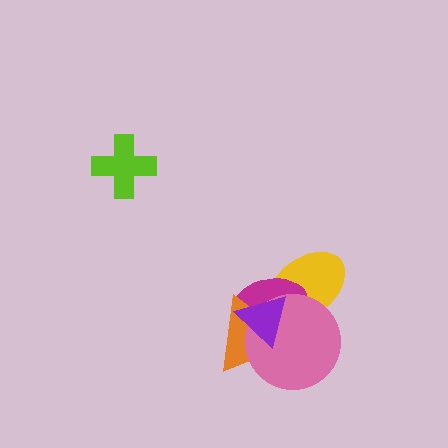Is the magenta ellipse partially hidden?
Yes, it is partially covered by another shape.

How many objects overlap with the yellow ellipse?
4 objects overlap with the yellow ellipse.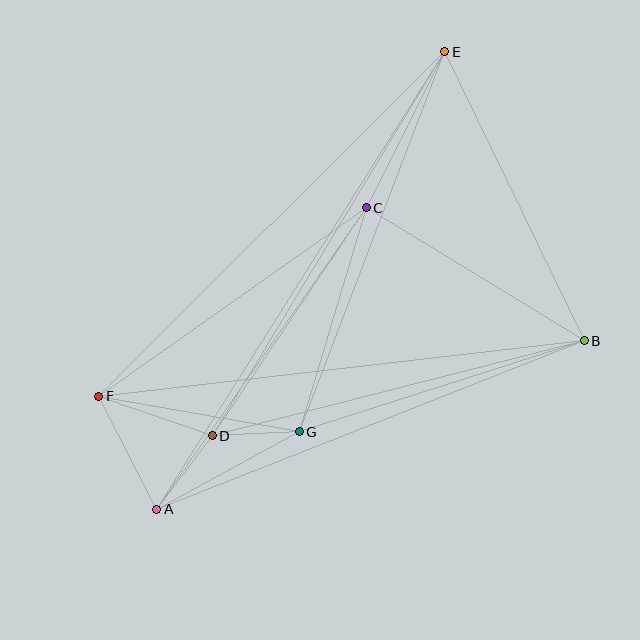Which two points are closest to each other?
Points D and G are closest to each other.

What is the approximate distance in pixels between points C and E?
The distance between C and E is approximately 175 pixels.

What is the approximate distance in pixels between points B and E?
The distance between B and E is approximately 321 pixels.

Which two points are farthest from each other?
Points A and E are farthest from each other.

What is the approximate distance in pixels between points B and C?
The distance between B and C is approximately 255 pixels.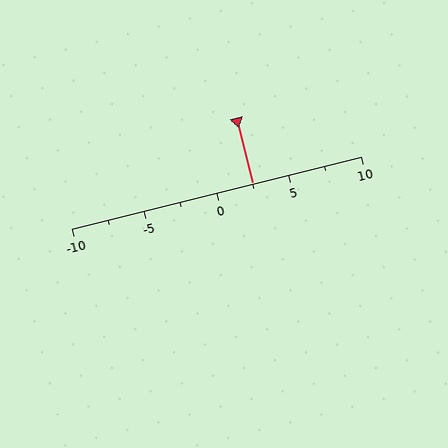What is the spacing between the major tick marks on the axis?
The major ticks are spaced 5 apart.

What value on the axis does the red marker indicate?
The marker indicates approximately 2.5.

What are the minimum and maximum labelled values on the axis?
The axis runs from -10 to 10.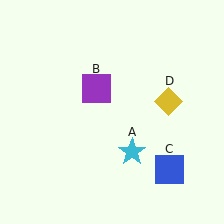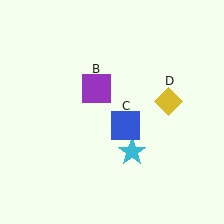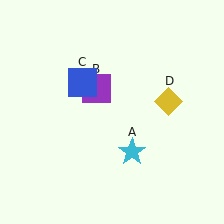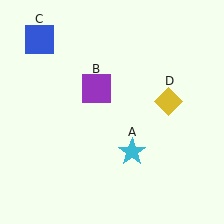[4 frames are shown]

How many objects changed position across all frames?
1 object changed position: blue square (object C).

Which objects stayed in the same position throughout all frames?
Cyan star (object A) and purple square (object B) and yellow diamond (object D) remained stationary.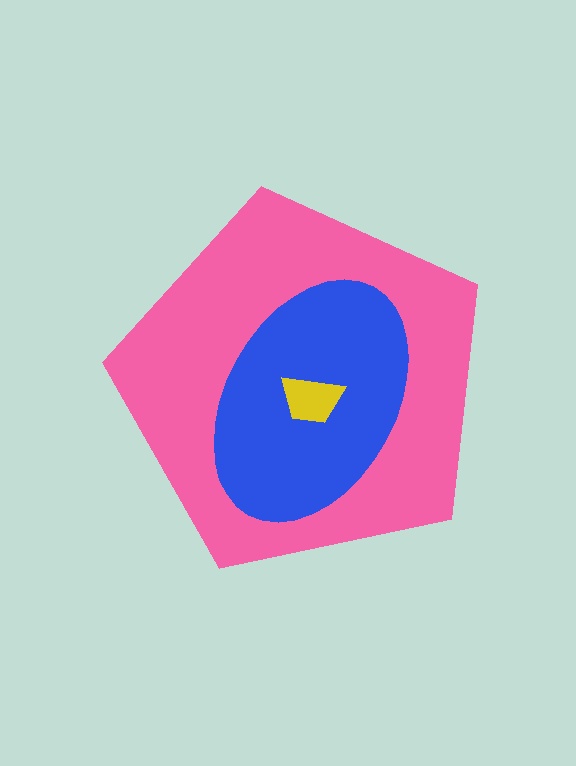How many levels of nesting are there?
3.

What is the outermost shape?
The pink pentagon.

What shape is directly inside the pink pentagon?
The blue ellipse.